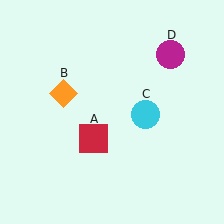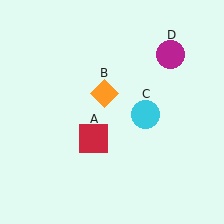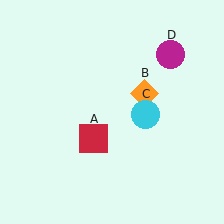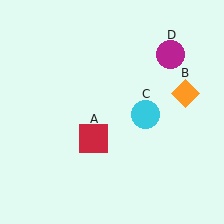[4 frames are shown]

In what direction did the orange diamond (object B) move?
The orange diamond (object B) moved right.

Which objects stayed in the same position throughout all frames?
Red square (object A) and cyan circle (object C) and magenta circle (object D) remained stationary.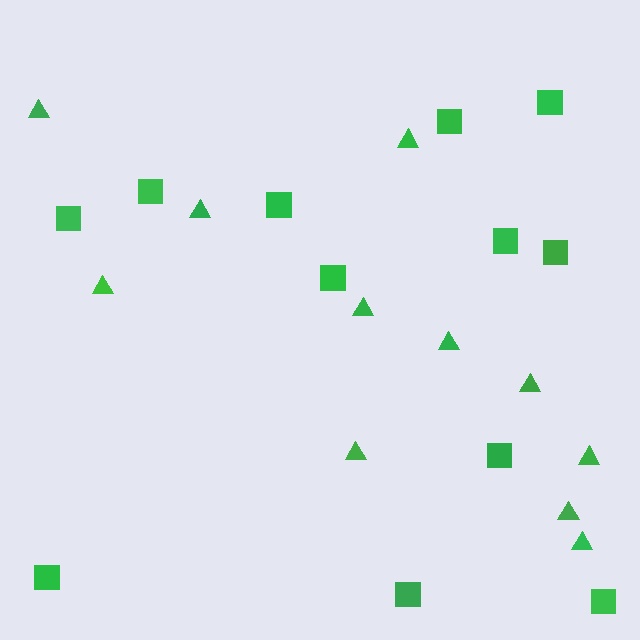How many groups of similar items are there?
There are 2 groups: one group of triangles (11) and one group of squares (12).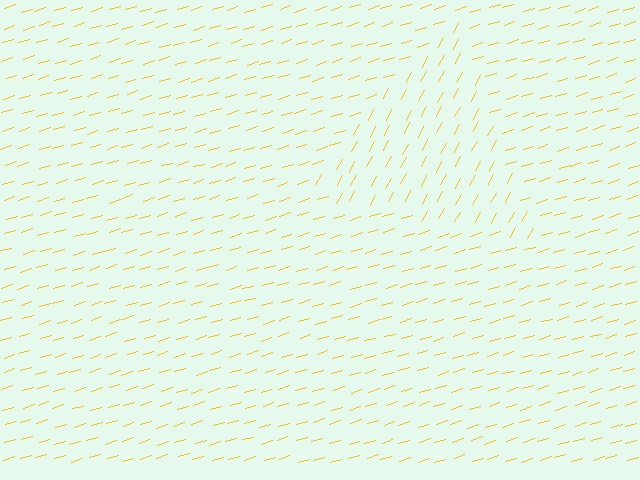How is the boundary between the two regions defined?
The boundary is defined purely by a change in line orientation (approximately 45 degrees difference). All lines are the same color and thickness.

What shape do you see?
I see a triangle.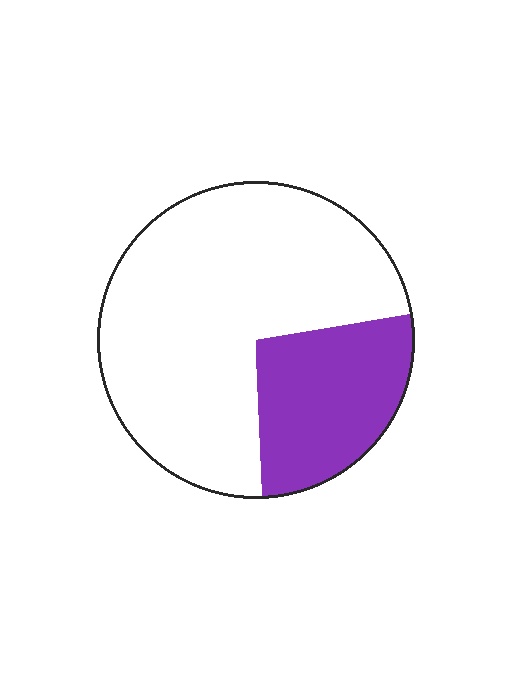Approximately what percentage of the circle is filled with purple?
Approximately 25%.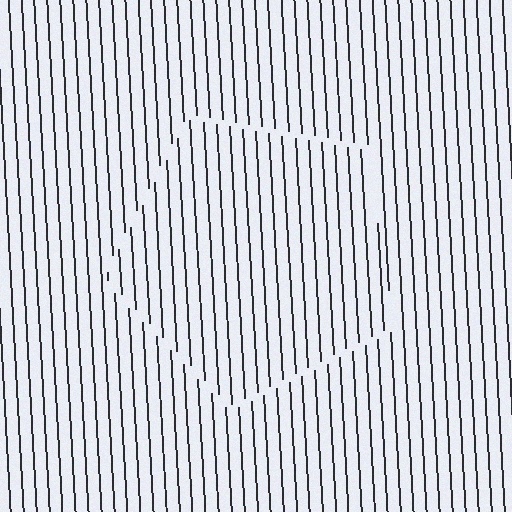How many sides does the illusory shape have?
5 sides — the line-ends trace a pentagon.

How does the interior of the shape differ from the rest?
The interior of the shape contains the same grating, shifted by half a period — the contour is defined by the phase discontinuity where line-ends from the inner and outer gratings abut.